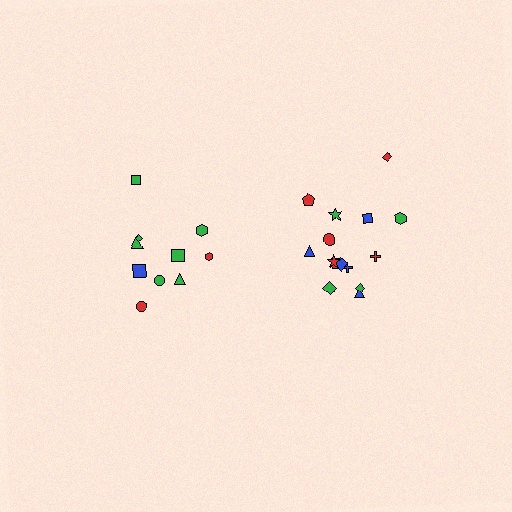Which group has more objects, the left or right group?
The right group.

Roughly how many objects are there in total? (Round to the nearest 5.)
Roughly 25 objects in total.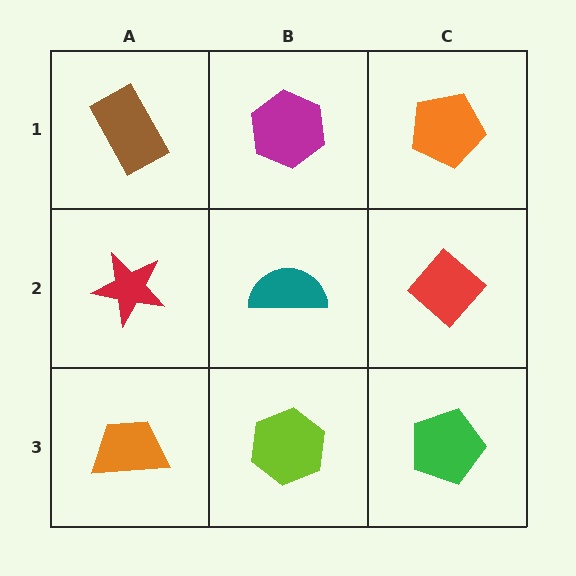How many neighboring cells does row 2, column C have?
3.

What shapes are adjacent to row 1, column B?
A teal semicircle (row 2, column B), a brown rectangle (row 1, column A), an orange pentagon (row 1, column C).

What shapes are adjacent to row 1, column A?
A red star (row 2, column A), a magenta hexagon (row 1, column B).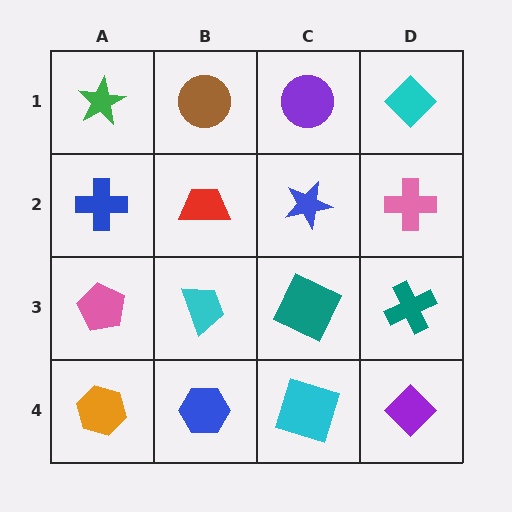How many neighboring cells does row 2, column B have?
4.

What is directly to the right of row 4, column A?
A blue hexagon.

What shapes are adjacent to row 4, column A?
A pink pentagon (row 3, column A), a blue hexagon (row 4, column B).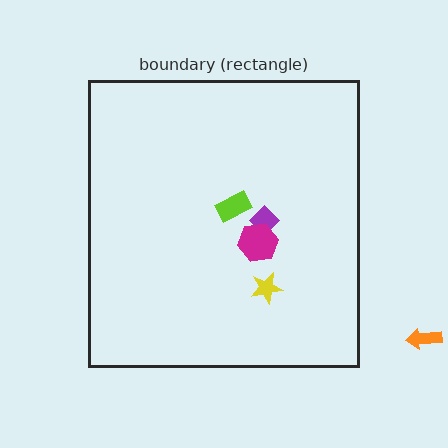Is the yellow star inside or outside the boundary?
Inside.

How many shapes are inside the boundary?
4 inside, 1 outside.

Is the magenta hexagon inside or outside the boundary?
Inside.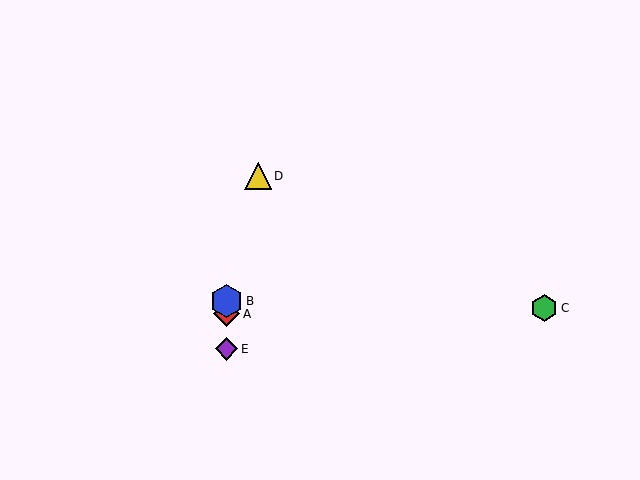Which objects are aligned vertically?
Objects A, B, E are aligned vertically.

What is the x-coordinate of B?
Object B is at x≈226.